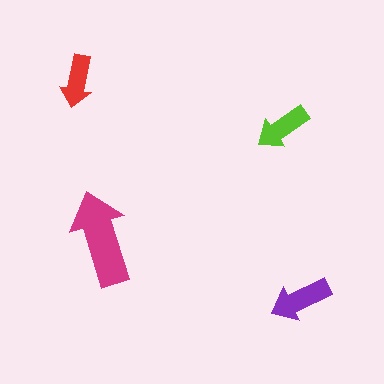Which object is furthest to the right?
The purple arrow is rightmost.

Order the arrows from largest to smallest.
the magenta one, the purple one, the lime one, the red one.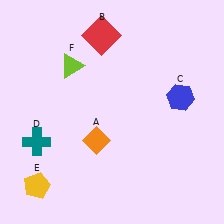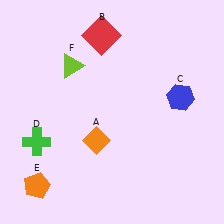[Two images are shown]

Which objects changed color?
D changed from teal to green. E changed from yellow to orange.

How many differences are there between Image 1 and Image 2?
There are 2 differences between the two images.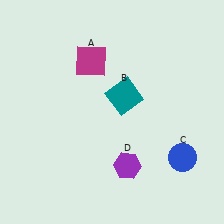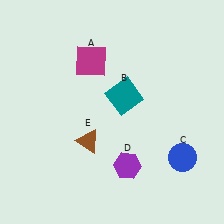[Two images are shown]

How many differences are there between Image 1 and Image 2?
There is 1 difference between the two images.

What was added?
A brown triangle (E) was added in Image 2.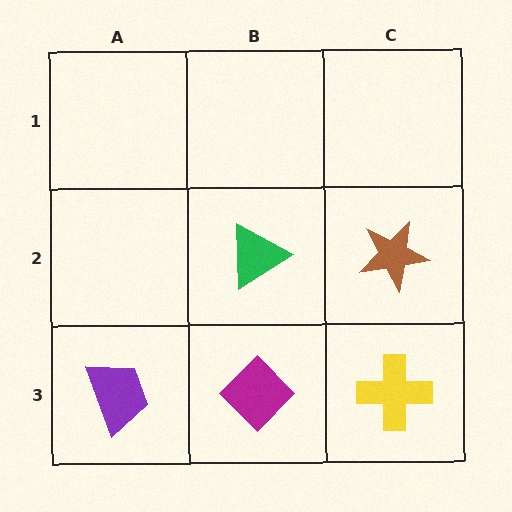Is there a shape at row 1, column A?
No, that cell is empty.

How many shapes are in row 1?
0 shapes.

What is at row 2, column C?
A brown star.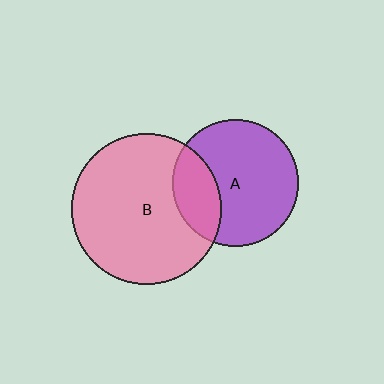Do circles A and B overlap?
Yes.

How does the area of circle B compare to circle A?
Approximately 1.4 times.